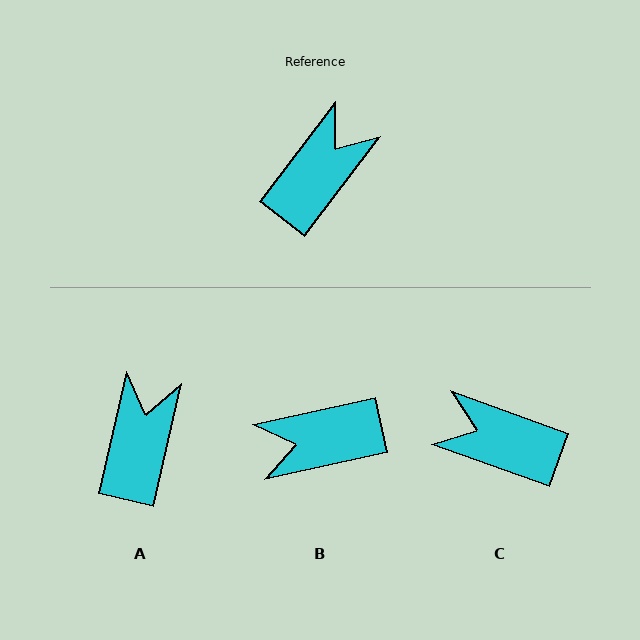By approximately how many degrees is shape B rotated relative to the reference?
Approximately 140 degrees counter-clockwise.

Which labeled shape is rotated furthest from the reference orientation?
B, about 140 degrees away.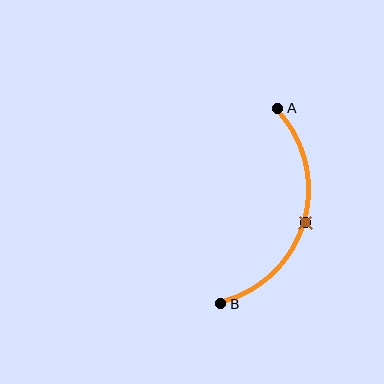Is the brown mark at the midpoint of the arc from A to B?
Yes. The brown mark lies on the arc at equal arc-length from both A and B — it is the arc midpoint.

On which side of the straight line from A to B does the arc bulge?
The arc bulges to the right of the straight line connecting A and B.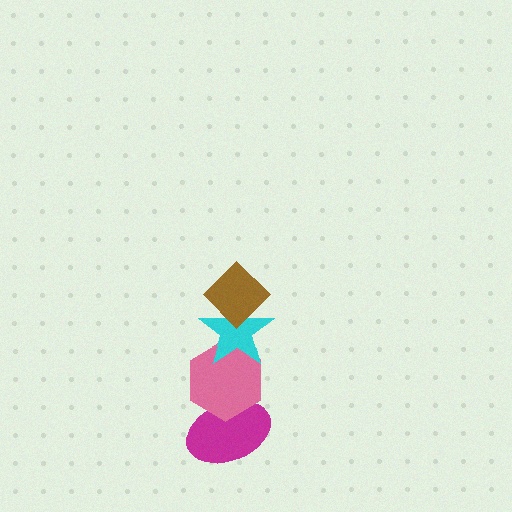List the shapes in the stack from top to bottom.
From top to bottom: the brown diamond, the cyan star, the pink hexagon, the magenta ellipse.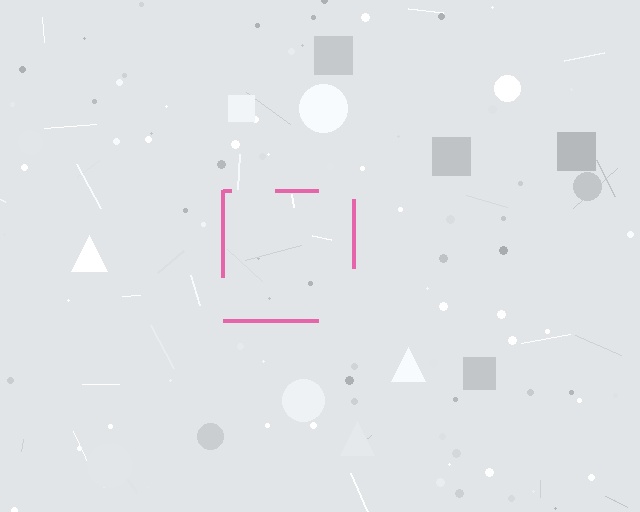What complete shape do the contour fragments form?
The contour fragments form a square.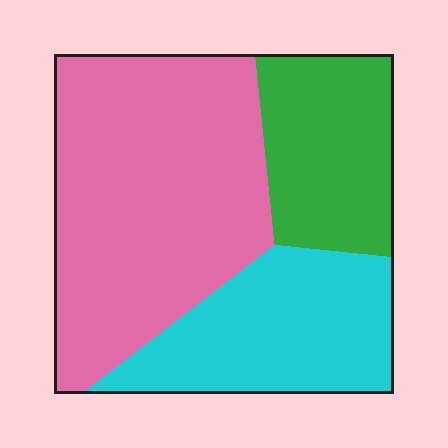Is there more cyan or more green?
Cyan.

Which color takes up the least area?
Green, at roughly 20%.